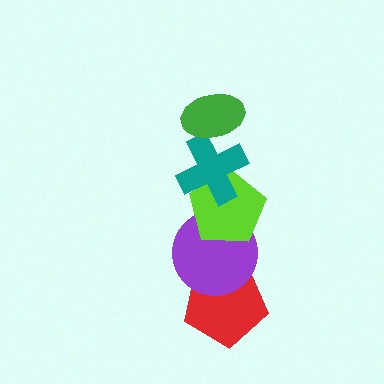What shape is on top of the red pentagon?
The purple circle is on top of the red pentagon.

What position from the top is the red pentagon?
The red pentagon is 5th from the top.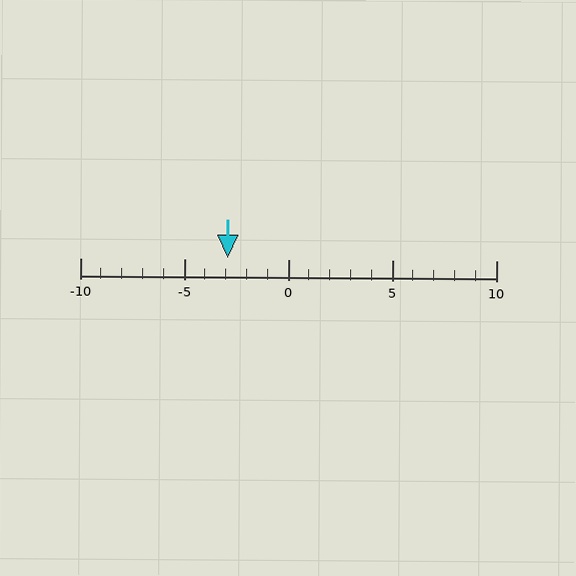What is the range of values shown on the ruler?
The ruler shows values from -10 to 10.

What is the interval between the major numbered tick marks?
The major tick marks are spaced 5 units apart.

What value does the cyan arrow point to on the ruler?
The cyan arrow points to approximately -3.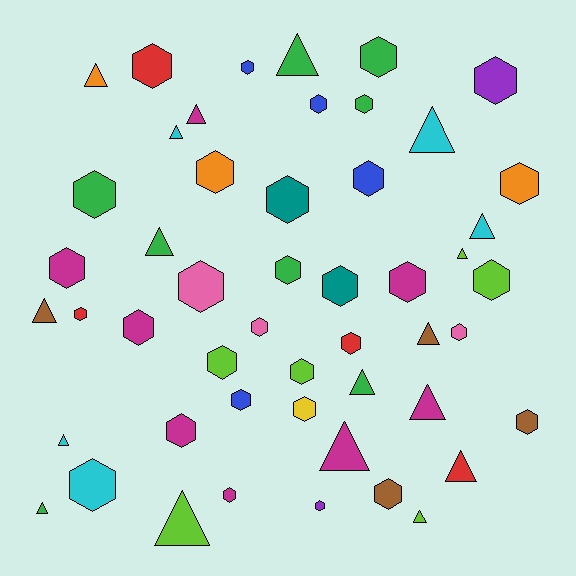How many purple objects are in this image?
There are 2 purple objects.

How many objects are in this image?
There are 50 objects.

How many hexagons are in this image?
There are 32 hexagons.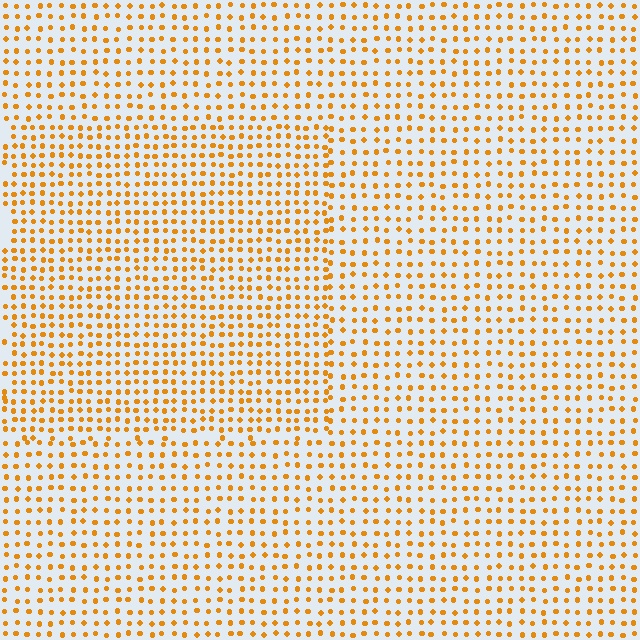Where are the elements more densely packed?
The elements are more densely packed inside the rectangle boundary.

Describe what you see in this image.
The image contains small orange elements arranged at two different densities. A rectangle-shaped region is visible where the elements are more densely packed than the surrounding area.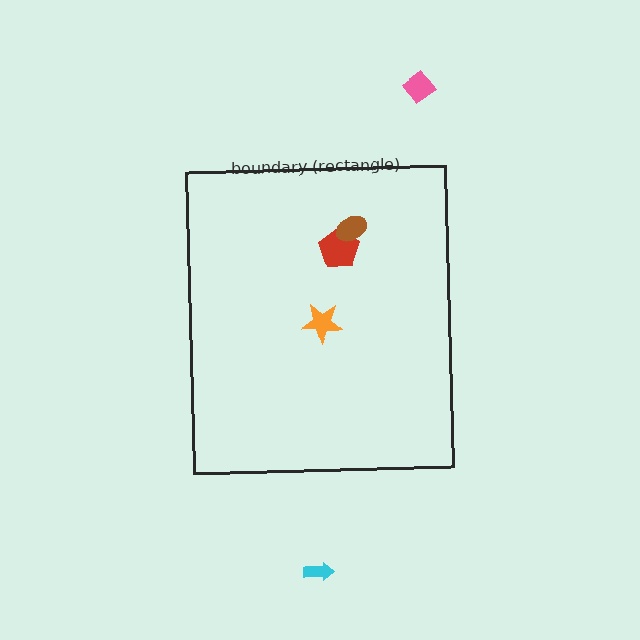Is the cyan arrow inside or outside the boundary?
Outside.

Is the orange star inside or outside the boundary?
Inside.